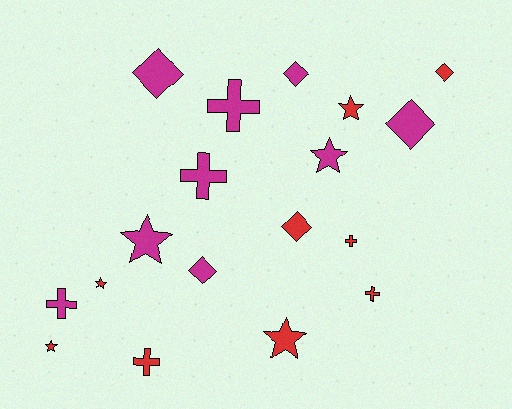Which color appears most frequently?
Red, with 9 objects.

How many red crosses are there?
There are 3 red crosses.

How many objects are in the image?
There are 18 objects.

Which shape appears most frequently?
Diamond, with 6 objects.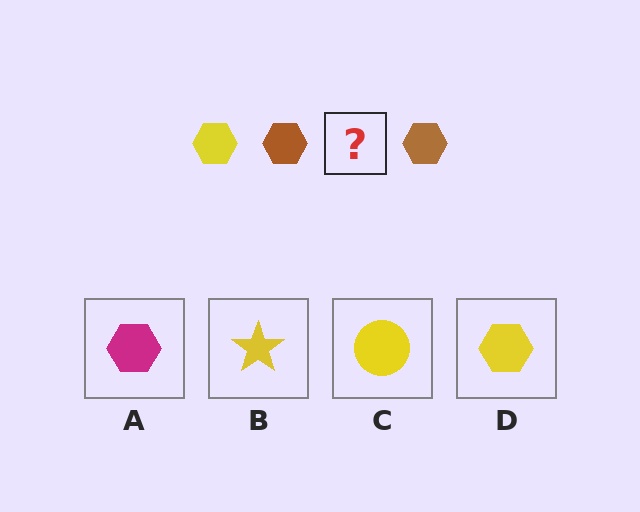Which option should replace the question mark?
Option D.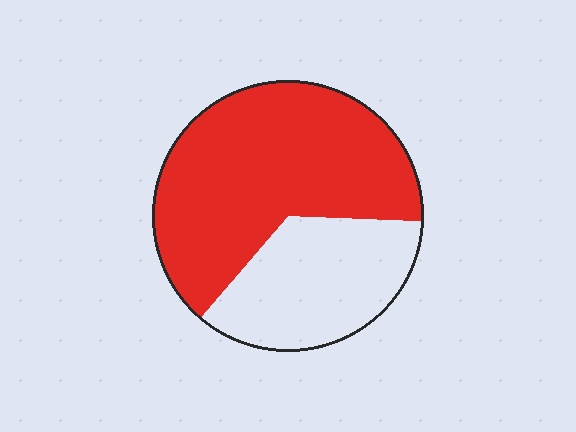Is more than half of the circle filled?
Yes.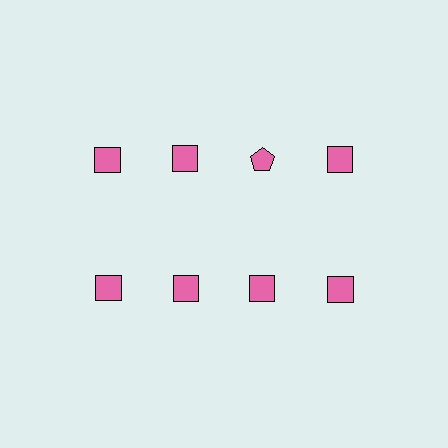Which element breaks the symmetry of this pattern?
The pink pentagon in the top row, center column breaks the symmetry. All other shapes are pink squares.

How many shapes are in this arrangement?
There are 8 shapes arranged in a grid pattern.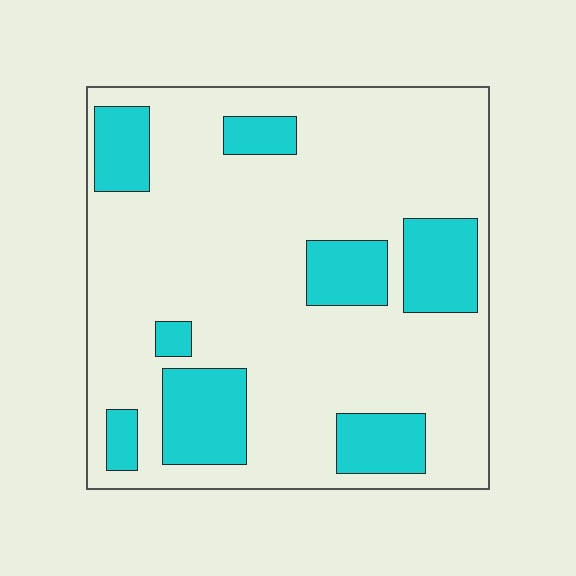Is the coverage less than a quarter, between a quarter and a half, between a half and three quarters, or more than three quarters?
Less than a quarter.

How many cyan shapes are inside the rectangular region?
8.